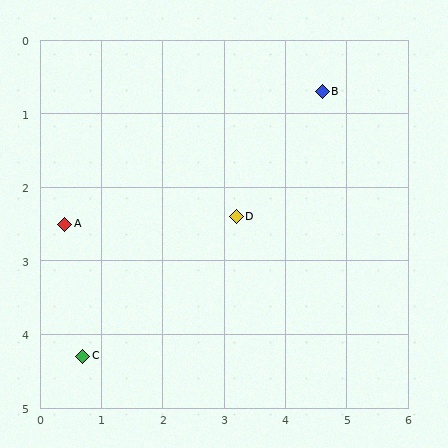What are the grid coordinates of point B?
Point B is at approximately (4.6, 0.7).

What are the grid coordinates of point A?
Point A is at approximately (0.4, 2.5).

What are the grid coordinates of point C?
Point C is at approximately (0.7, 4.3).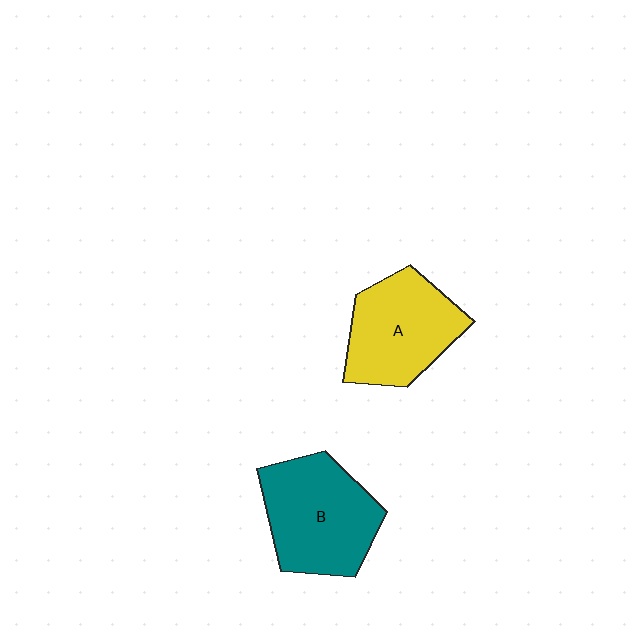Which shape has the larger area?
Shape B (teal).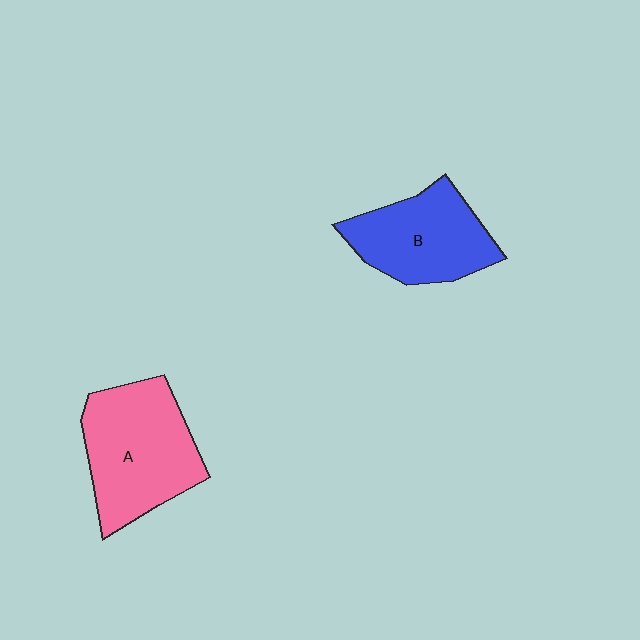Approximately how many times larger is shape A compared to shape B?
Approximately 1.2 times.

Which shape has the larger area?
Shape A (pink).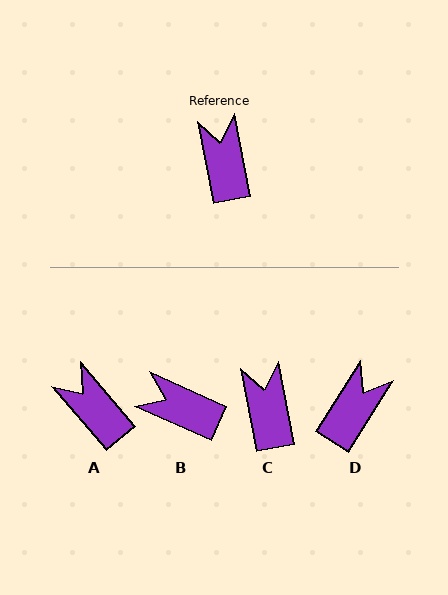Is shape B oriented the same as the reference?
No, it is off by about 55 degrees.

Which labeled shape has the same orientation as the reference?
C.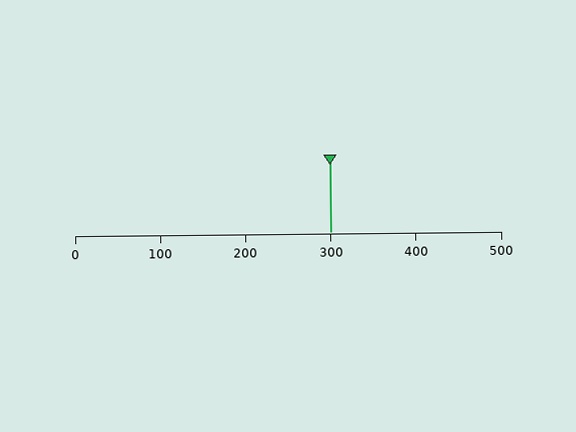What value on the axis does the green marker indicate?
The marker indicates approximately 300.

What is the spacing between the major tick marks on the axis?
The major ticks are spaced 100 apart.